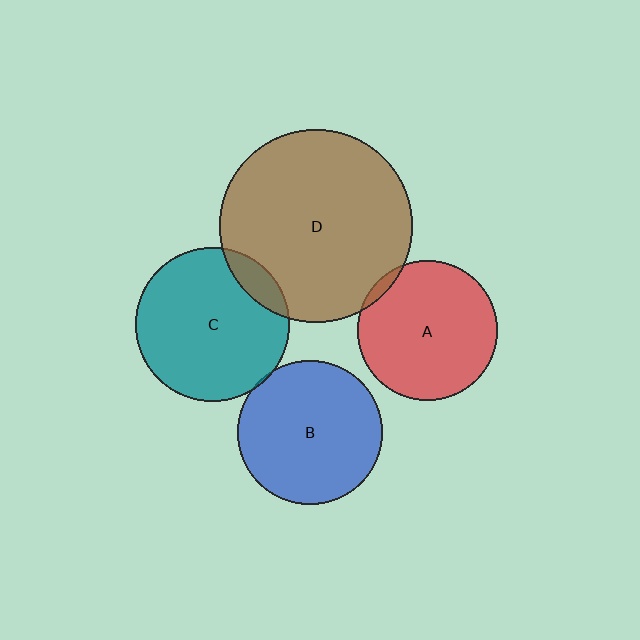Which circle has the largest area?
Circle D (brown).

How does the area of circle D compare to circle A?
Approximately 1.9 times.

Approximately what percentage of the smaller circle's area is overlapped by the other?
Approximately 5%.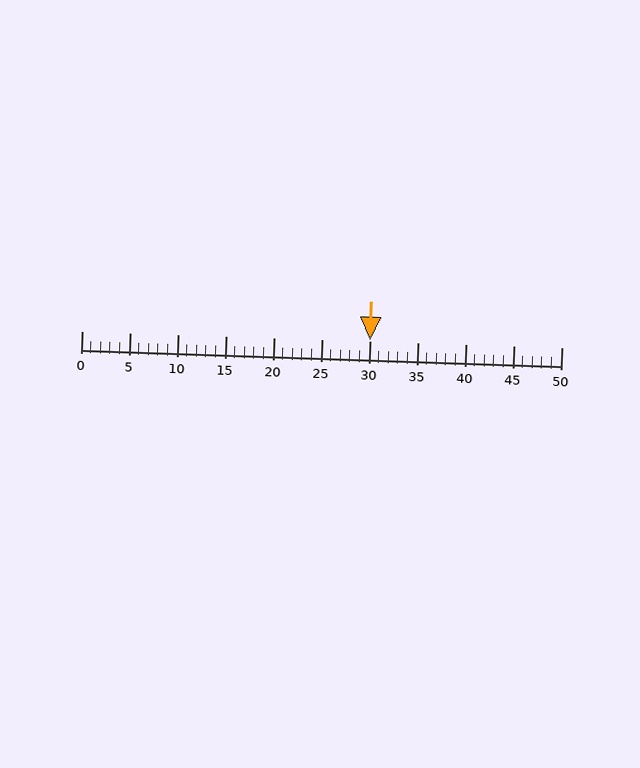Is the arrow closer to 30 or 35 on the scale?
The arrow is closer to 30.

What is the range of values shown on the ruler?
The ruler shows values from 0 to 50.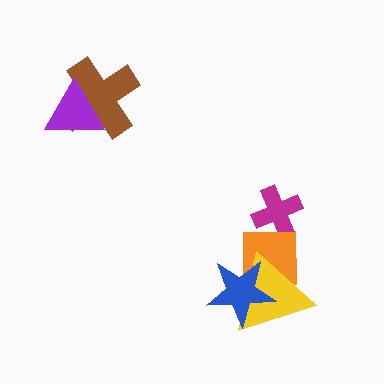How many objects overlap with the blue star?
2 objects overlap with the blue star.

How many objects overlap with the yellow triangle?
2 objects overlap with the yellow triangle.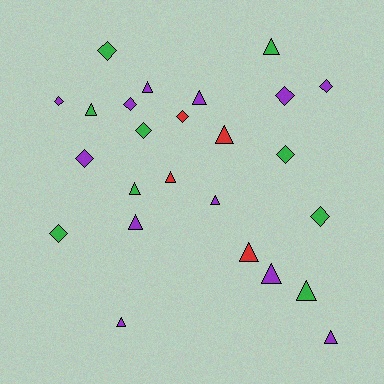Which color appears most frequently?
Purple, with 12 objects.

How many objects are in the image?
There are 25 objects.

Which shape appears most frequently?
Triangle, with 14 objects.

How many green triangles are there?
There are 4 green triangles.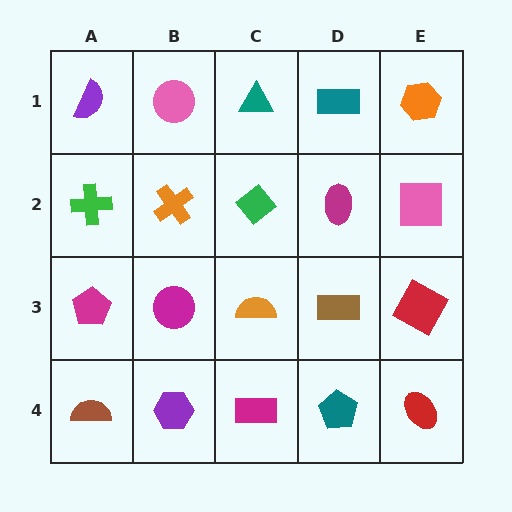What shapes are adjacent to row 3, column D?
A magenta ellipse (row 2, column D), a teal pentagon (row 4, column D), an orange semicircle (row 3, column C), a red square (row 3, column E).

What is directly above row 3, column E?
A pink square.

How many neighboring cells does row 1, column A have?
2.